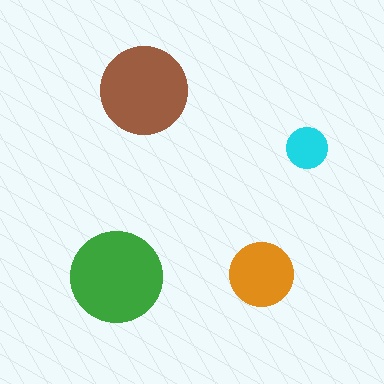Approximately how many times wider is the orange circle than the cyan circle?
About 1.5 times wider.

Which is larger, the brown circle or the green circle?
The green one.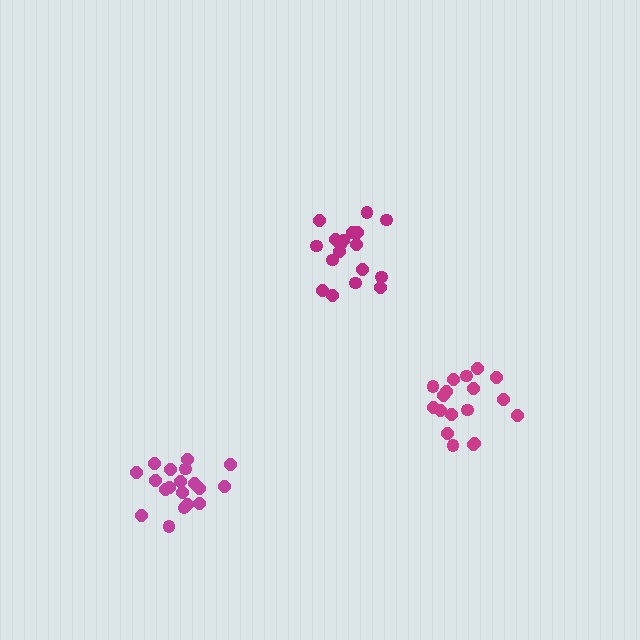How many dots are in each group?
Group 1: 18 dots, Group 2: 19 dots, Group 3: 18 dots (55 total).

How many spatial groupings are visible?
There are 3 spatial groupings.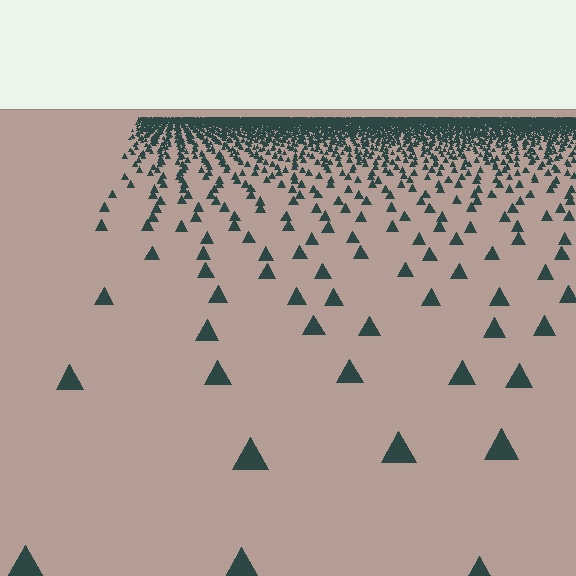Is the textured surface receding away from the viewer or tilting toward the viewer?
The surface is receding away from the viewer. Texture elements get smaller and denser toward the top.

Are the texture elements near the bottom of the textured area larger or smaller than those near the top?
Larger. Near the bottom, elements are closer to the viewer and appear at a bigger on-screen size.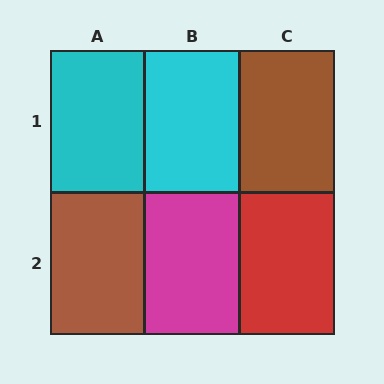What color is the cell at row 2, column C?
Red.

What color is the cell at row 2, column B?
Magenta.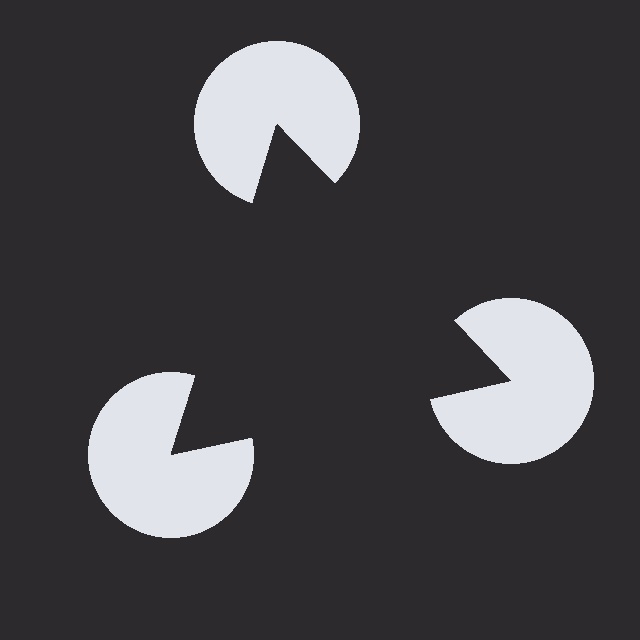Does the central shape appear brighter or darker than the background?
It typically appears slightly darker than the background, even though no actual brightness change is drawn.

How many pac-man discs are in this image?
There are 3 — one at each vertex of the illusory triangle.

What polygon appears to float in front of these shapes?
An illusory triangle — its edges are inferred from the aligned wedge cuts in the pac-man discs, not physically drawn.